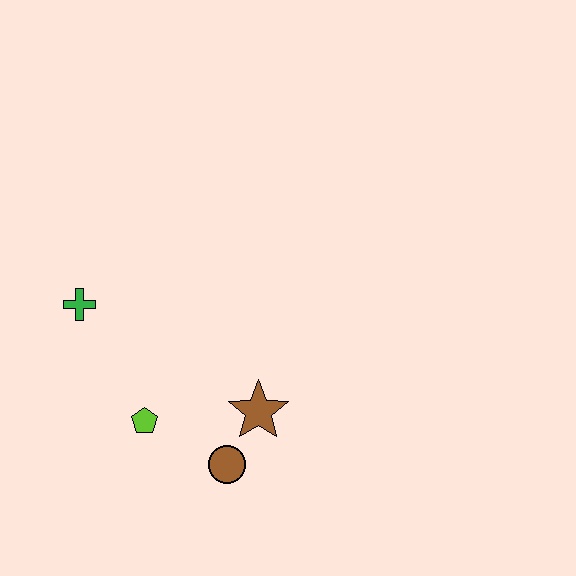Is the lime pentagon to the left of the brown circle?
Yes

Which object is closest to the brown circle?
The brown star is closest to the brown circle.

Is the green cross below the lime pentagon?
No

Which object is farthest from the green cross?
The brown circle is farthest from the green cross.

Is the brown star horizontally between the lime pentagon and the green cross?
No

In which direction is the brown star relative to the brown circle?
The brown star is above the brown circle.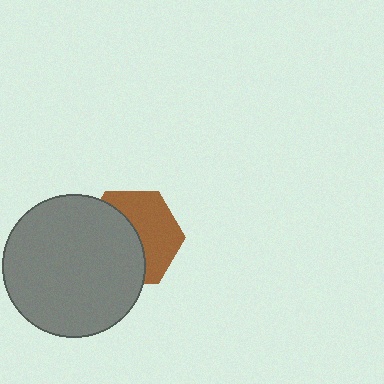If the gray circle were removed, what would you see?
You would see the complete brown hexagon.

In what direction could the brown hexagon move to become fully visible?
The brown hexagon could move right. That would shift it out from behind the gray circle entirely.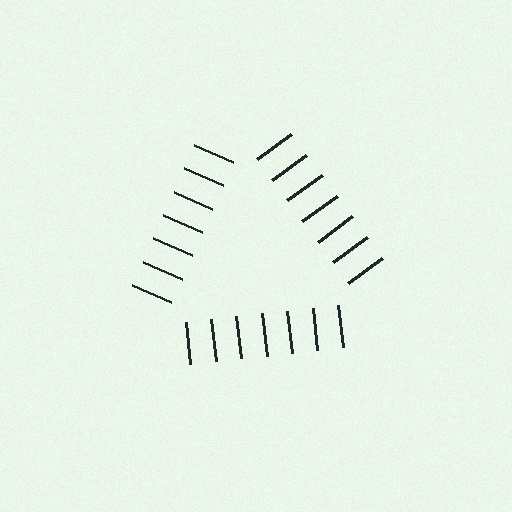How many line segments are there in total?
21 — 7 along each of the 3 edges.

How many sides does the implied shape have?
3 sides — the line-ends trace a triangle.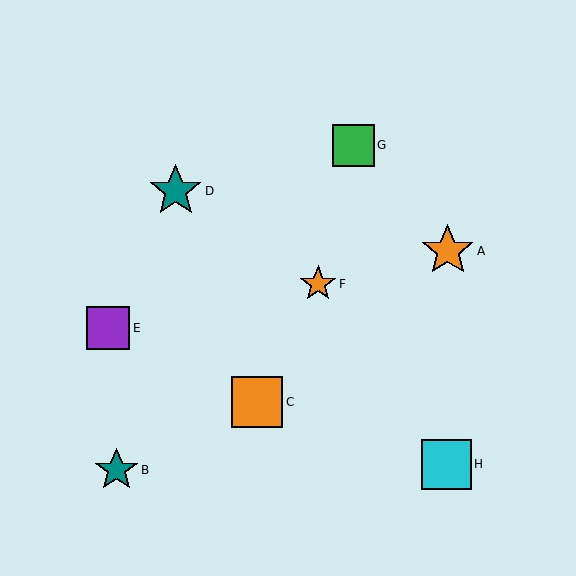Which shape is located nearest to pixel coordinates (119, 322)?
The purple square (labeled E) at (108, 328) is nearest to that location.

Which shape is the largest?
The teal star (labeled D) is the largest.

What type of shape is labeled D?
Shape D is a teal star.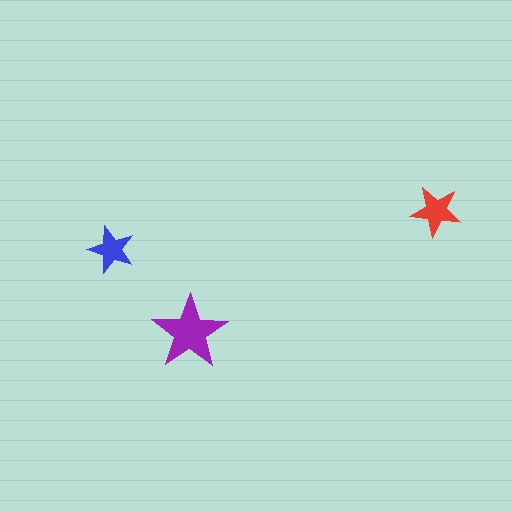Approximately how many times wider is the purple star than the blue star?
About 1.5 times wider.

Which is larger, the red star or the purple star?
The purple one.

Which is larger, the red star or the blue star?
The red one.